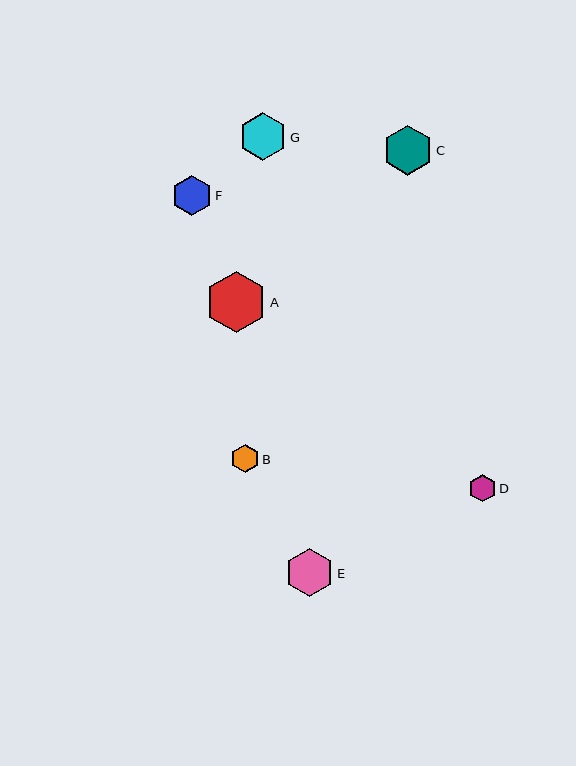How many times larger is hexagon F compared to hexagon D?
Hexagon F is approximately 1.5 times the size of hexagon D.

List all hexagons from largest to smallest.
From largest to smallest: A, C, E, G, F, B, D.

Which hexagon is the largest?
Hexagon A is the largest with a size of approximately 62 pixels.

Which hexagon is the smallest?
Hexagon D is the smallest with a size of approximately 27 pixels.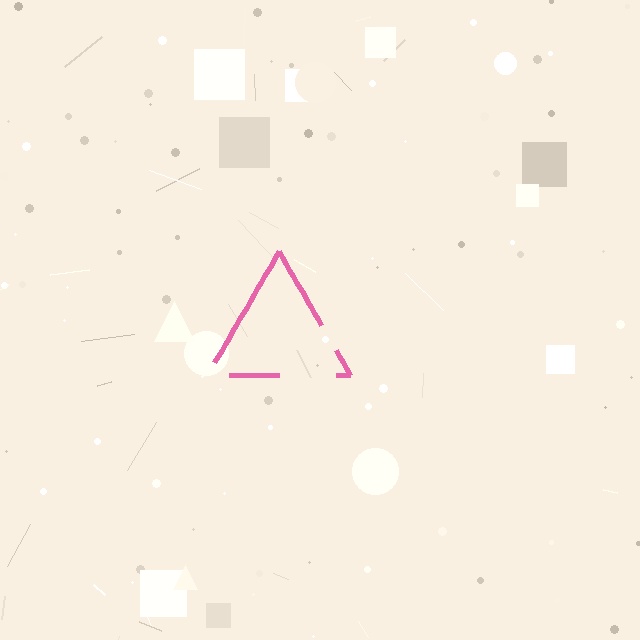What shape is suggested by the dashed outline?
The dashed outline suggests a triangle.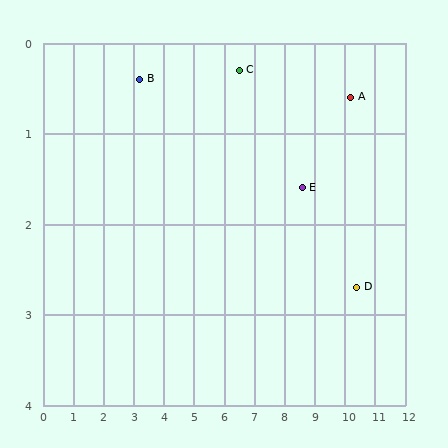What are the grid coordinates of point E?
Point E is at approximately (8.6, 1.6).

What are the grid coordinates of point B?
Point B is at approximately (3.2, 0.4).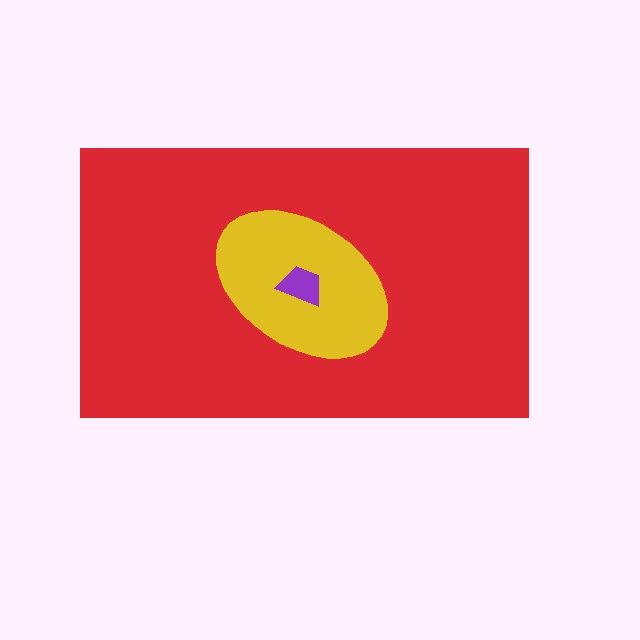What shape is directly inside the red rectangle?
The yellow ellipse.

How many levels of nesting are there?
3.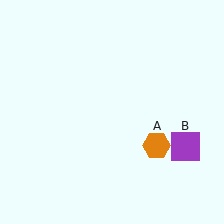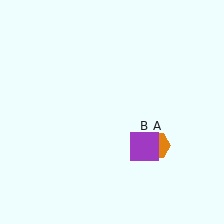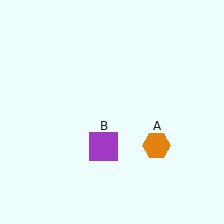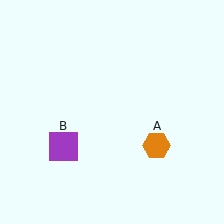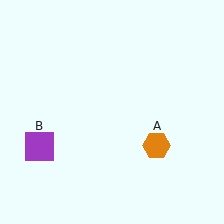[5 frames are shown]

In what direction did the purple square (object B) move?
The purple square (object B) moved left.